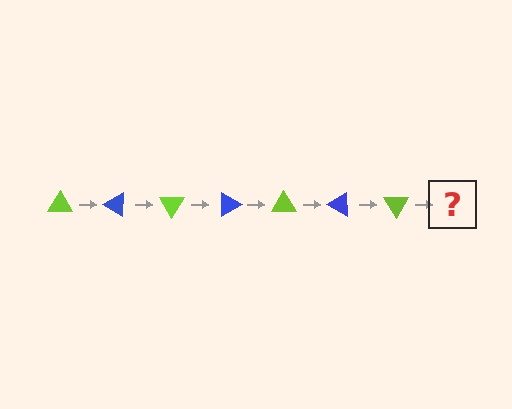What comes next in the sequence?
The next element should be a blue triangle, rotated 210 degrees from the start.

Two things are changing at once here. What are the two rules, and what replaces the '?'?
The two rules are that it rotates 30 degrees each step and the color cycles through lime and blue. The '?' should be a blue triangle, rotated 210 degrees from the start.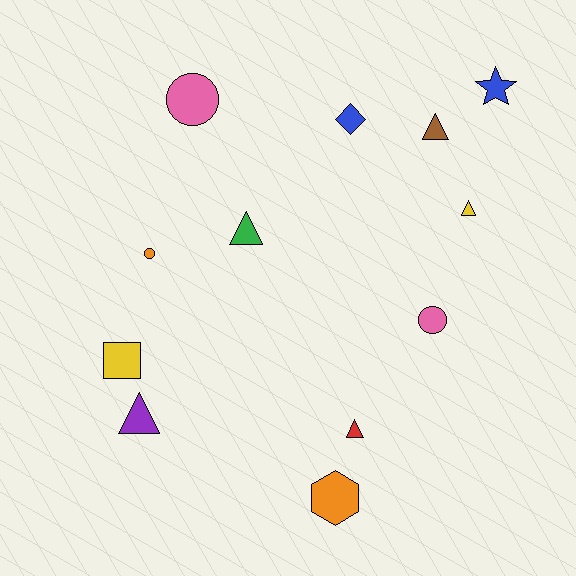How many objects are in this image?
There are 12 objects.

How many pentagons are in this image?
There are no pentagons.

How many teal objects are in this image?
There are no teal objects.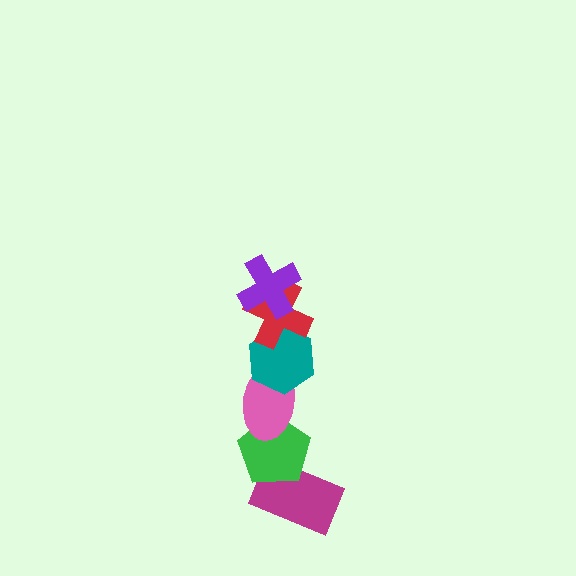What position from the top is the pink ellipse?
The pink ellipse is 4th from the top.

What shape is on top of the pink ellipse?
The teal hexagon is on top of the pink ellipse.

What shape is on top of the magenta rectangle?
The green pentagon is on top of the magenta rectangle.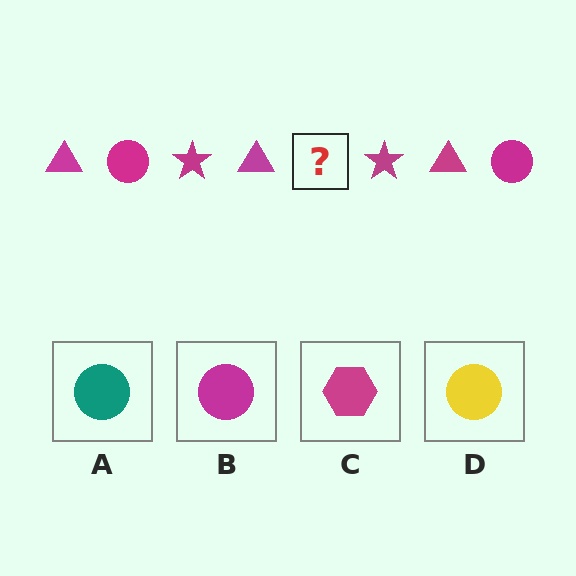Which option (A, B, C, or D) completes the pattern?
B.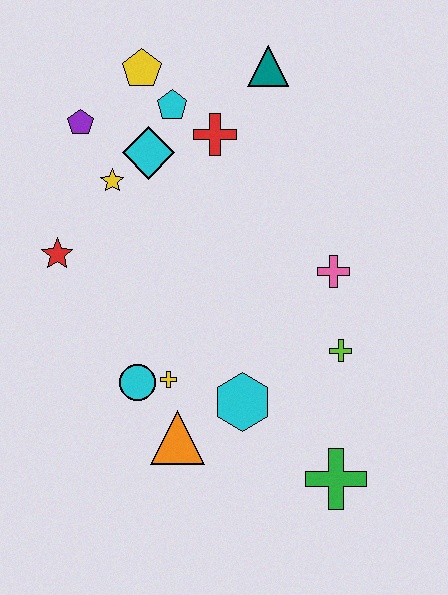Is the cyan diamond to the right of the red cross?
No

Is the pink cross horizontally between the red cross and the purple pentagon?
No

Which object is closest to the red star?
The yellow star is closest to the red star.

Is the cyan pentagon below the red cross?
No